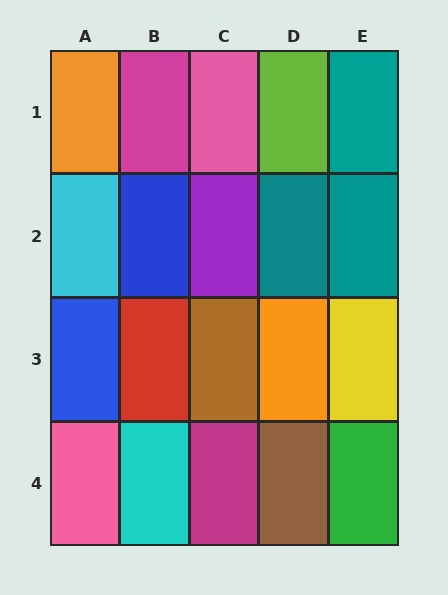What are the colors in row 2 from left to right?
Cyan, blue, purple, teal, teal.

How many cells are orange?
2 cells are orange.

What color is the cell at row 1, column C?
Pink.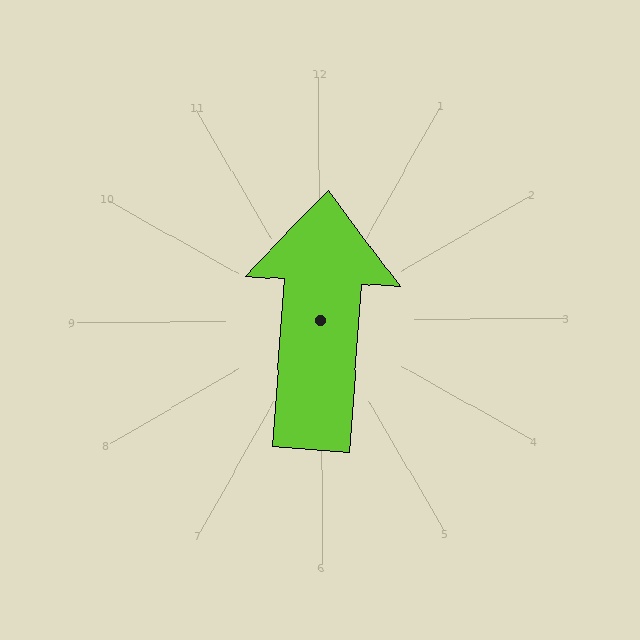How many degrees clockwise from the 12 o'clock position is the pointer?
Approximately 4 degrees.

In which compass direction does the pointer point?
North.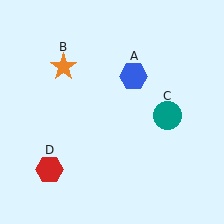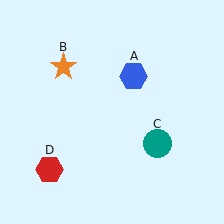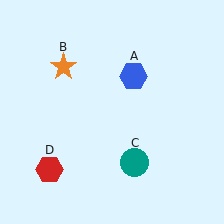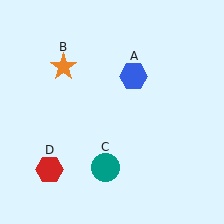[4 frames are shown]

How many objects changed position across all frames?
1 object changed position: teal circle (object C).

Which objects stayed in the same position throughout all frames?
Blue hexagon (object A) and orange star (object B) and red hexagon (object D) remained stationary.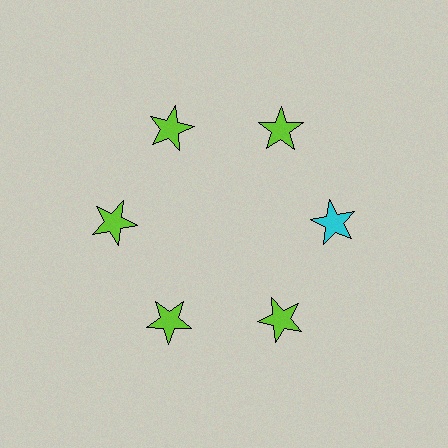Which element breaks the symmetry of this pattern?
The cyan star at roughly the 3 o'clock position breaks the symmetry. All other shapes are lime stars.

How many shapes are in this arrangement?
There are 6 shapes arranged in a ring pattern.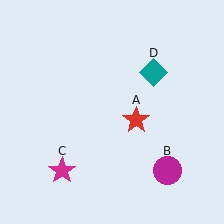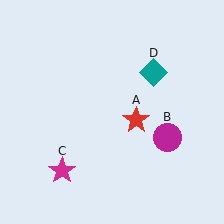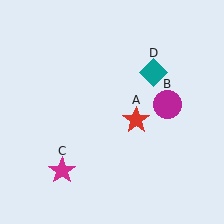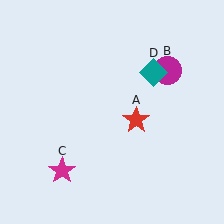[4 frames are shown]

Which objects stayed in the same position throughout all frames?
Red star (object A) and magenta star (object C) and teal diamond (object D) remained stationary.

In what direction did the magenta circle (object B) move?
The magenta circle (object B) moved up.